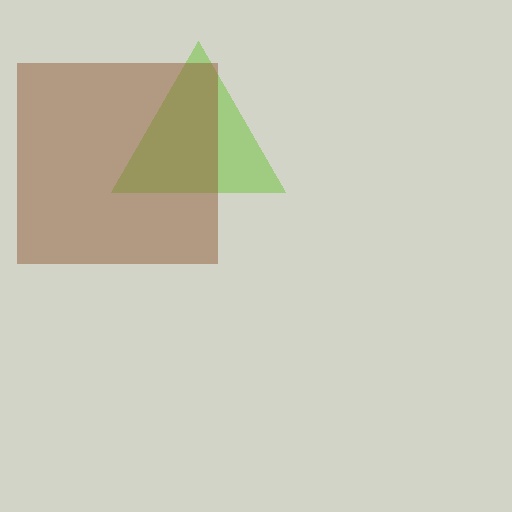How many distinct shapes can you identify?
There are 2 distinct shapes: a lime triangle, a brown square.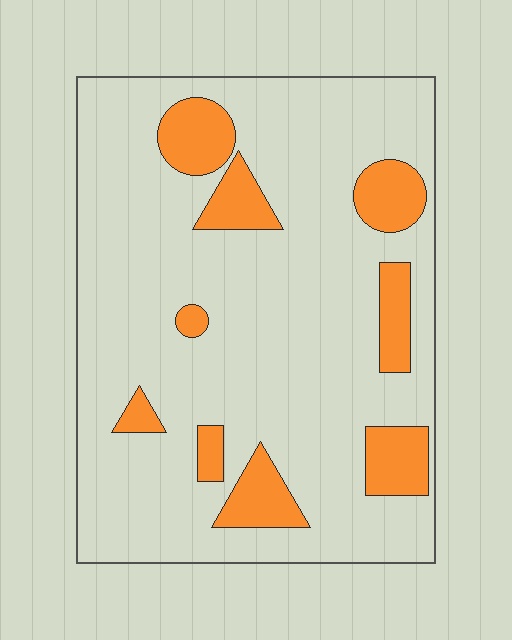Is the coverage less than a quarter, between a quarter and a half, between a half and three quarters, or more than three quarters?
Less than a quarter.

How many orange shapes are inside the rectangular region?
9.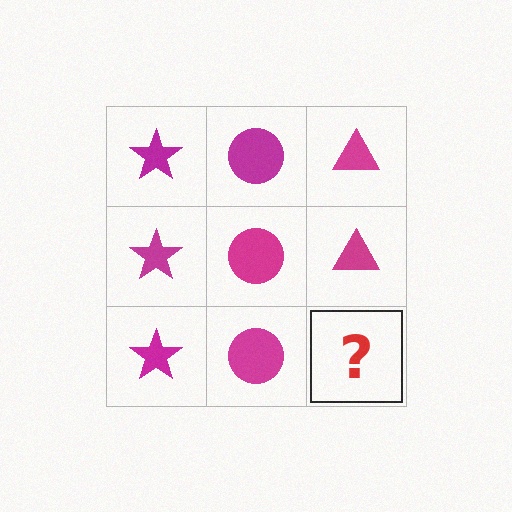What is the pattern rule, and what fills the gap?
The rule is that each column has a consistent shape. The gap should be filled with a magenta triangle.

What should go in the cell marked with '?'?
The missing cell should contain a magenta triangle.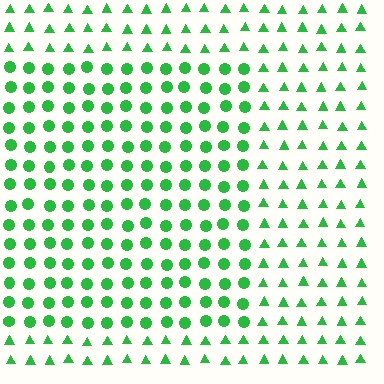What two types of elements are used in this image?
The image uses circles inside the rectangle region and triangles outside it.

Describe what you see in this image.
The image is filled with small green elements arranged in a uniform grid. A rectangle-shaped region contains circles, while the surrounding area contains triangles. The boundary is defined purely by the change in element shape.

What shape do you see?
I see a rectangle.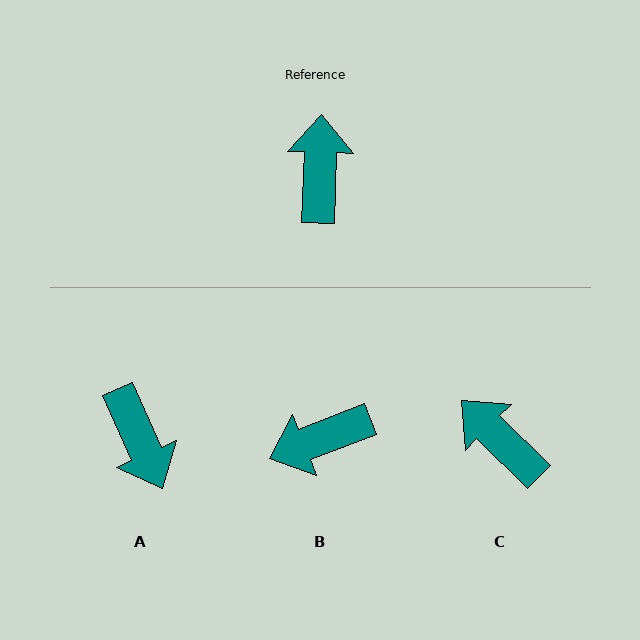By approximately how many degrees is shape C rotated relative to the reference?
Approximately 47 degrees counter-clockwise.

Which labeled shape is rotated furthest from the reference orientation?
A, about 154 degrees away.